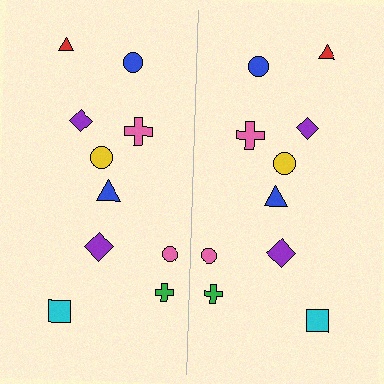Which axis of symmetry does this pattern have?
The pattern has a vertical axis of symmetry running through the center of the image.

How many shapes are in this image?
There are 20 shapes in this image.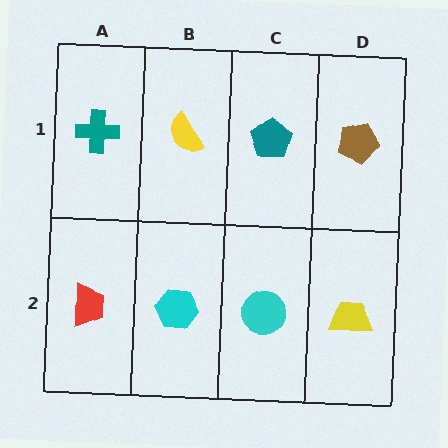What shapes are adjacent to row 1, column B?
A cyan hexagon (row 2, column B), a teal cross (row 1, column A), a teal pentagon (row 1, column C).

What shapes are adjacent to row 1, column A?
A red trapezoid (row 2, column A), a yellow semicircle (row 1, column B).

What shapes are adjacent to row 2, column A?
A teal cross (row 1, column A), a cyan hexagon (row 2, column B).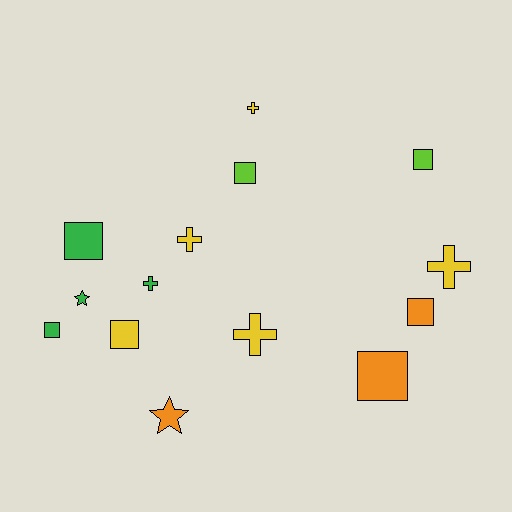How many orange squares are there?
There are 2 orange squares.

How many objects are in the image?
There are 14 objects.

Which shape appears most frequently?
Square, with 7 objects.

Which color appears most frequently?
Yellow, with 5 objects.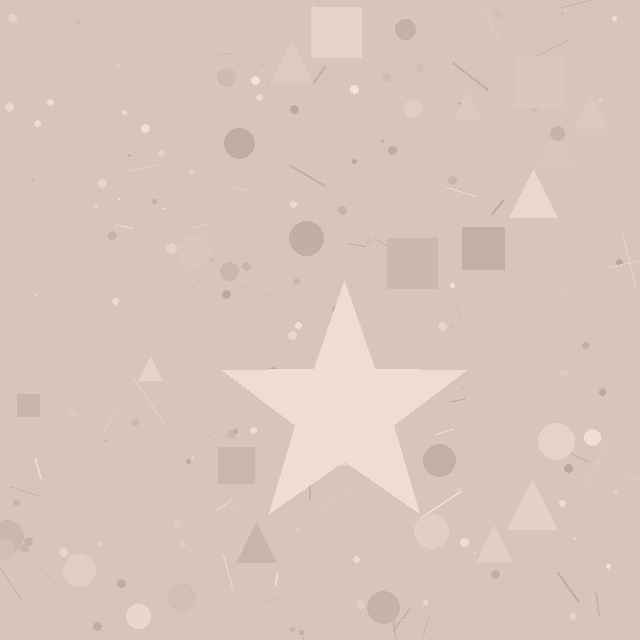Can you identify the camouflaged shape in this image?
The camouflaged shape is a star.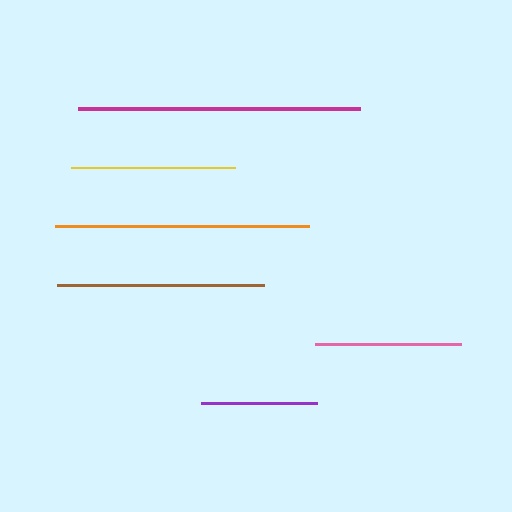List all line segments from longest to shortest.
From longest to shortest: magenta, orange, brown, yellow, pink, purple.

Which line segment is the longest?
The magenta line is the longest at approximately 282 pixels.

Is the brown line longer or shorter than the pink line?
The brown line is longer than the pink line.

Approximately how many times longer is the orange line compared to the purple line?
The orange line is approximately 2.2 times the length of the purple line.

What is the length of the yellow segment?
The yellow segment is approximately 163 pixels long.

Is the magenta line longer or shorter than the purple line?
The magenta line is longer than the purple line.